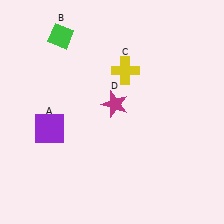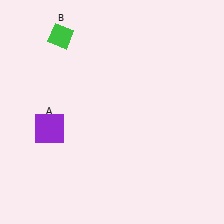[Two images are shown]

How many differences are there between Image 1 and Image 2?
There are 2 differences between the two images.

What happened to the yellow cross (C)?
The yellow cross (C) was removed in Image 2. It was in the top-right area of Image 1.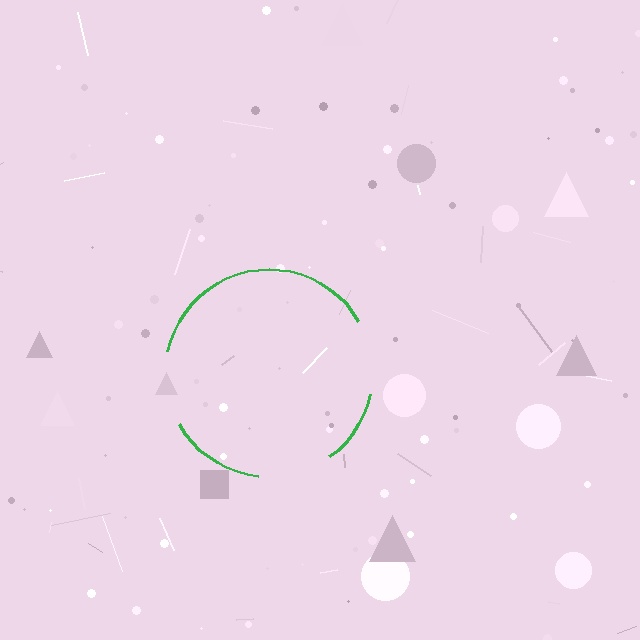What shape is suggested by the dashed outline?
The dashed outline suggests a circle.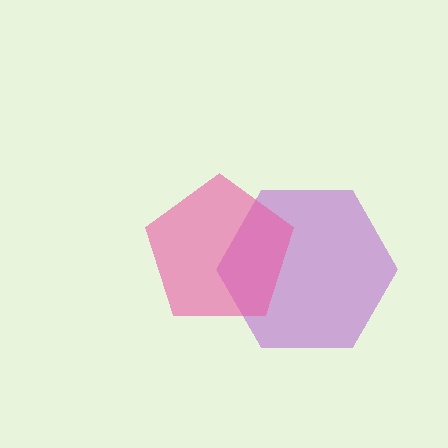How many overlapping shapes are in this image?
There are 2 overlapping shapes in the image.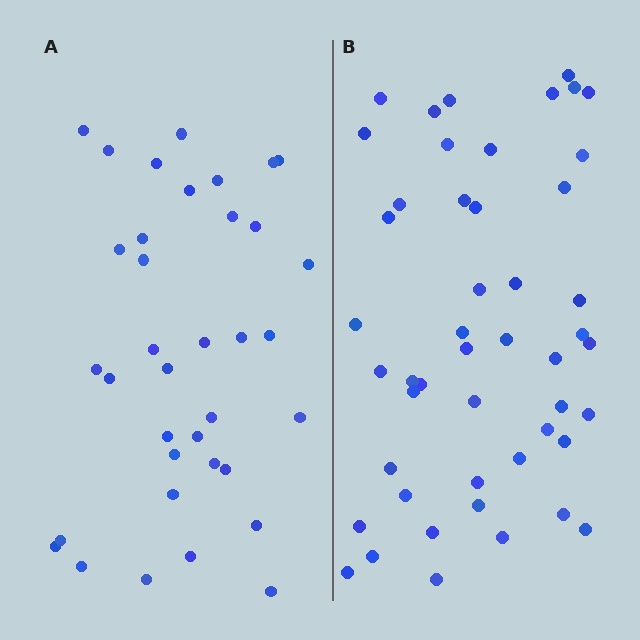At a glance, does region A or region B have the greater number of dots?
Region B (the right region) has more dots.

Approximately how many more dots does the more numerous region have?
Region B has roughly 12 or so more dots than region A.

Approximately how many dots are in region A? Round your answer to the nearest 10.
About 40 dots. (The exact count is 36, which rounds to 40.)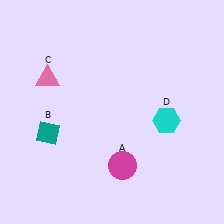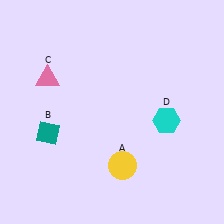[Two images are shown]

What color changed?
The circle (A) changed from magenta in Image 1 to yellow in Image 2.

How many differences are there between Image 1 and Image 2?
There is 1 difference between the two images.